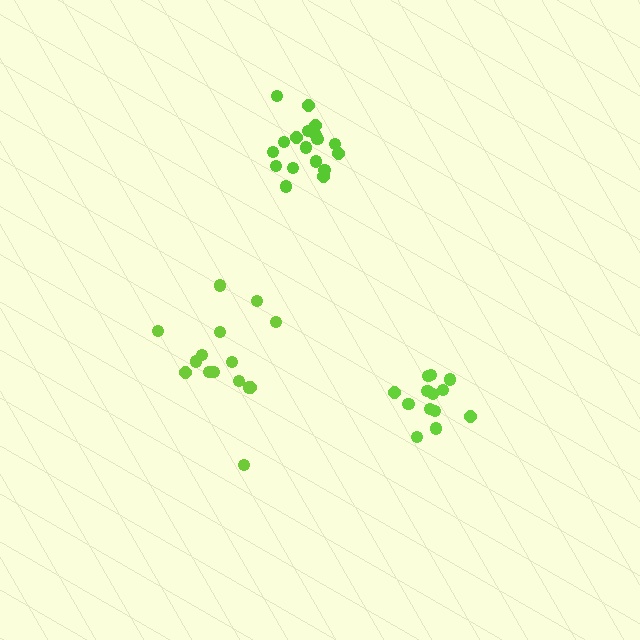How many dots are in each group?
Group 1: 15 dots, Group 2: 13 dots, Group 3: 18 dots (46 total).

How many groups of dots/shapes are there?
There are 3 groups.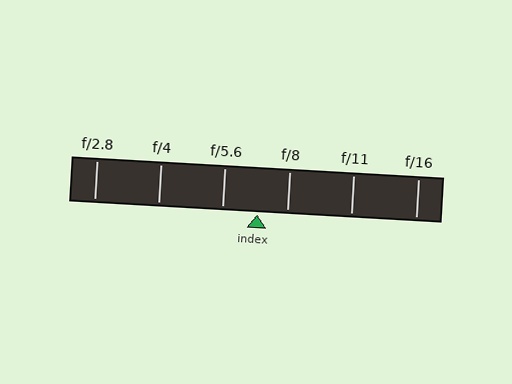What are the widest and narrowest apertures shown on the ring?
The widest aperture shown is f/2.8 and the narrowest is f/16.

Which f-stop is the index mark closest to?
The index mark is closest to f/8.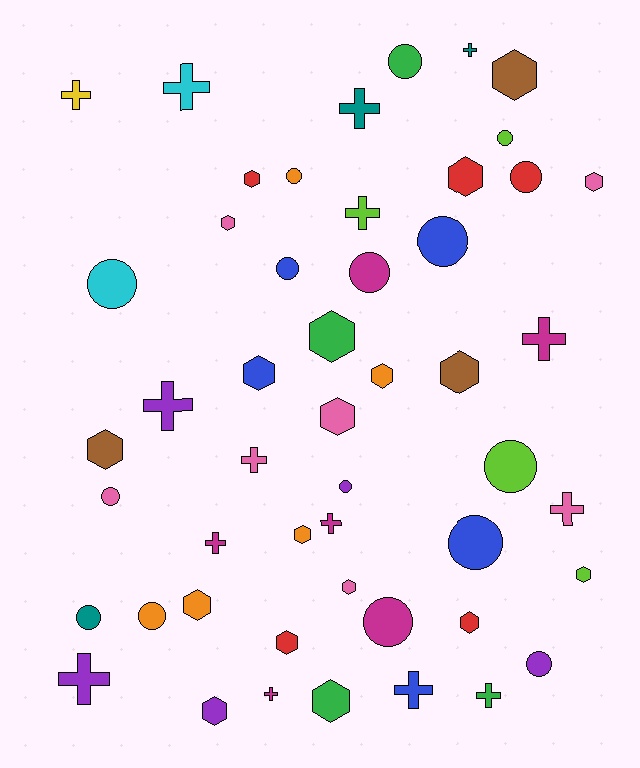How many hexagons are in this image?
There are 19 hexagons.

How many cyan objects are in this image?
There are 2 cyan objects.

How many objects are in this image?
There are 50 objects.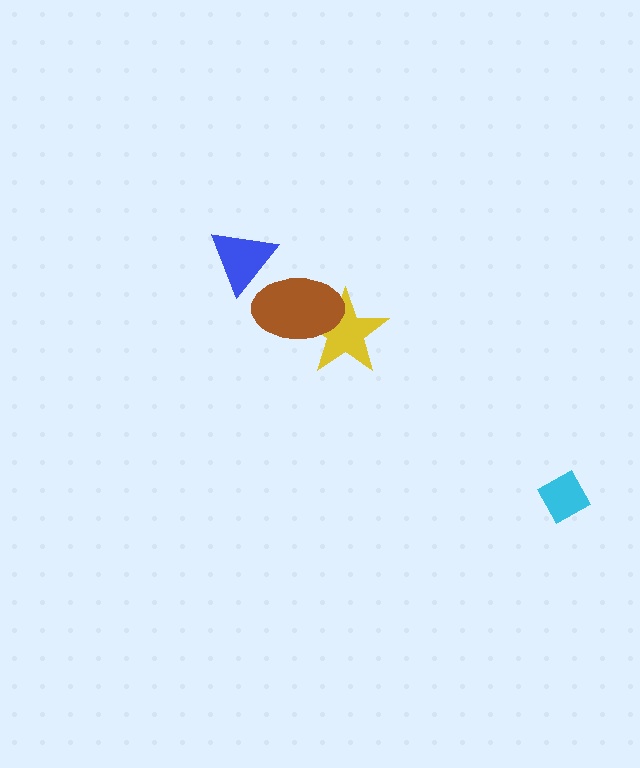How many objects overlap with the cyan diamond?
0 objects overlap with the cyan diamond.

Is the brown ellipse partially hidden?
No, no other shape covers it.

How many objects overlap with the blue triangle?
1 object overlaps with the blue triangle.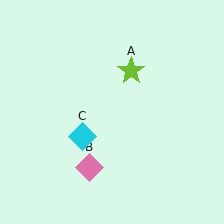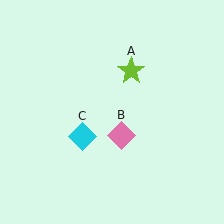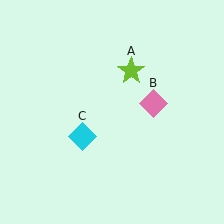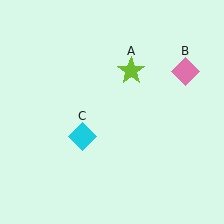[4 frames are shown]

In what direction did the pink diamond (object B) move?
The pink diamond (object B) moved up and to the right.